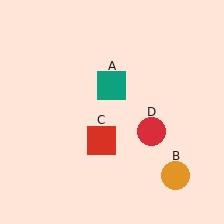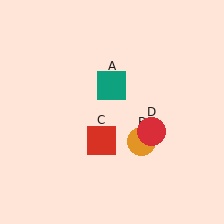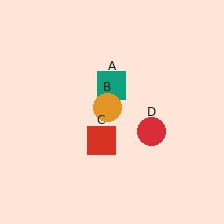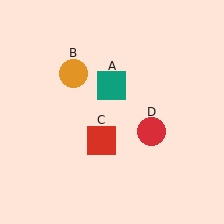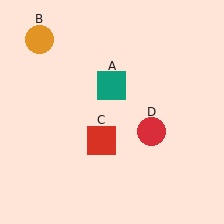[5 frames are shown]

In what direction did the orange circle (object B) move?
The orange circle (object B) moved up and to the left.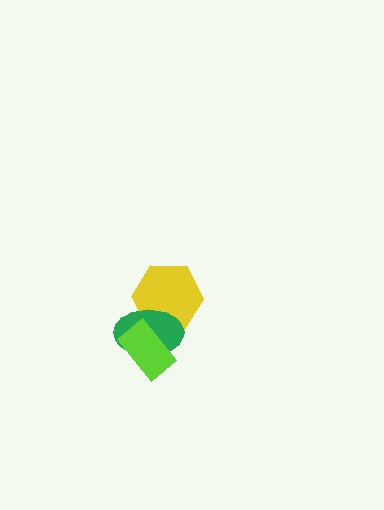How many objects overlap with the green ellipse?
2 objects overlap with the green ellipse.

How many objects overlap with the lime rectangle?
2 objects overlap with the lime rectangle.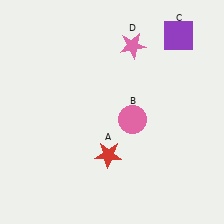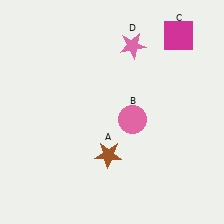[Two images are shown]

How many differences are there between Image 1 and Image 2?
There are 2 differences between the two images.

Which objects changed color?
A changed from red to brown. C changed from purple to magenta.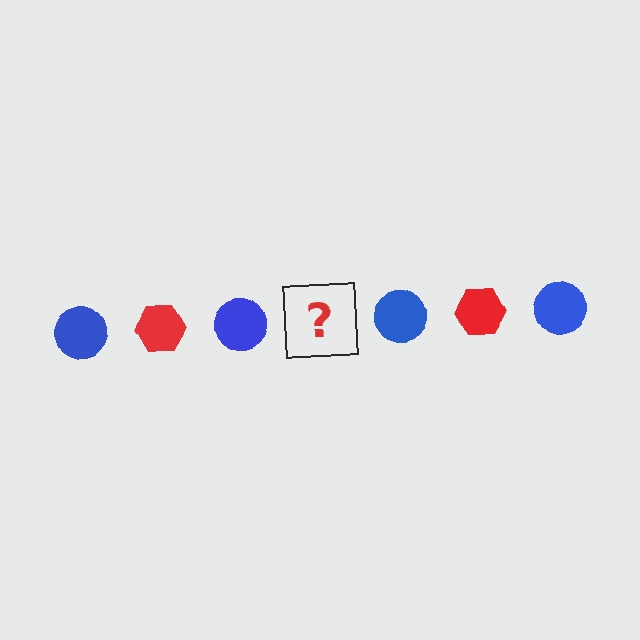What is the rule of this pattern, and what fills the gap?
The rule is that the pattern alternates between blue circle and red hexagon. The gap should be filled with a red hexagon.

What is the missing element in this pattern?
The missing element is a red hexagon.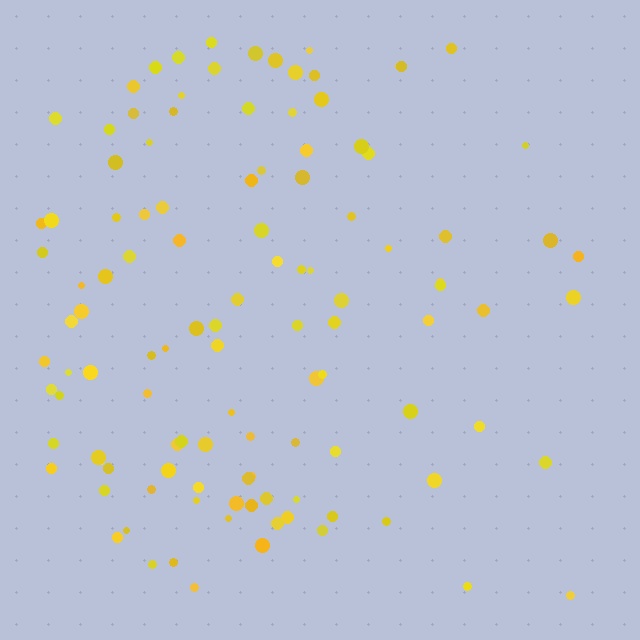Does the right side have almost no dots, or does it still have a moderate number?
Still a moderate number, just noticeably fewer than the left.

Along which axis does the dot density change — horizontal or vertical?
Horizontal.